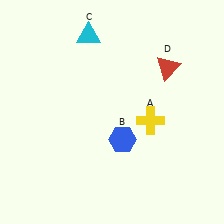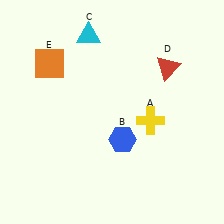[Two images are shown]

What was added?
An orange square (E) was added in Image 2.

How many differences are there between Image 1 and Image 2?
There is 1 difference between the two images.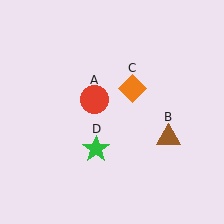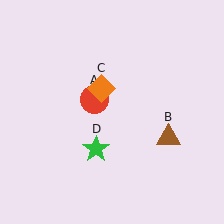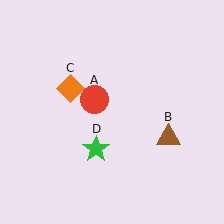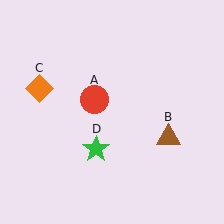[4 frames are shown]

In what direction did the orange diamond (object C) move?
The orange diamond (object C) moved left.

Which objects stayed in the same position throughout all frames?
Red circle (object A) and brown triangle (object B) and green star (object D) remained stationary.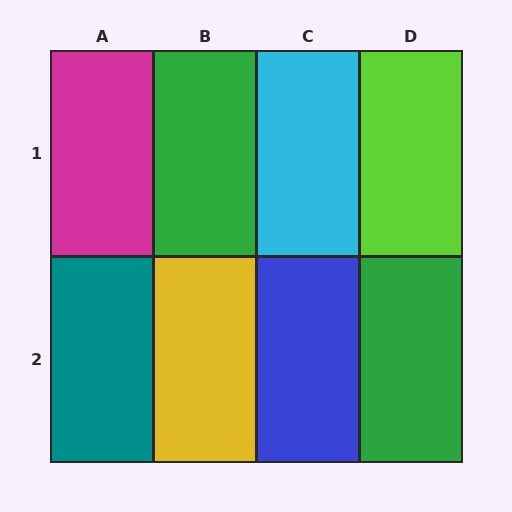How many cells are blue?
1 cell is blue.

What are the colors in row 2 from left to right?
Teal, yellow, blue, green.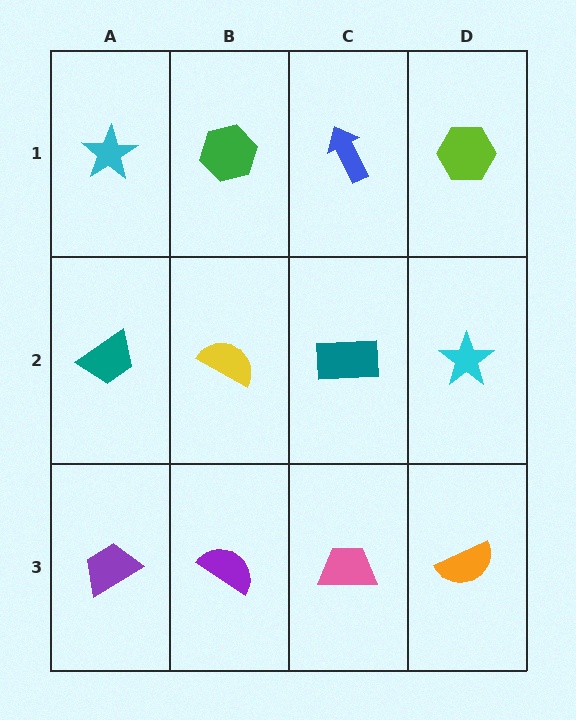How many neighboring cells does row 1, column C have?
3.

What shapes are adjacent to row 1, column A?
A teal trapezoid (row 2, column A), a green hexagon (row 1, column B).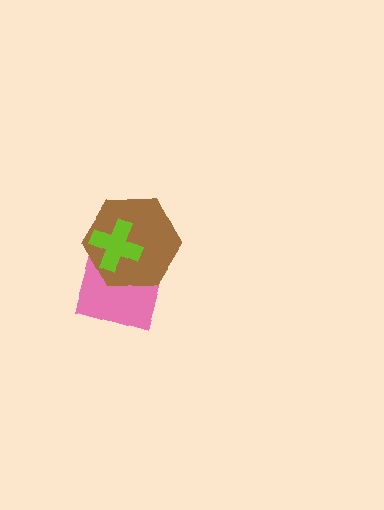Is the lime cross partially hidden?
No, no other shape covers it.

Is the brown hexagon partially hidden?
Yes, it is partially covered by another shape.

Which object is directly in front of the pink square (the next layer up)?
The brown hexagon is directly in front of the pink square.